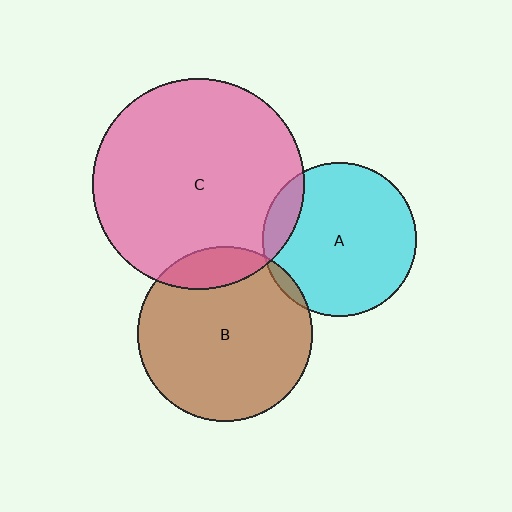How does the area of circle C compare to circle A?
Approximately 1.9 times.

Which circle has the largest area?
Circle C (pink).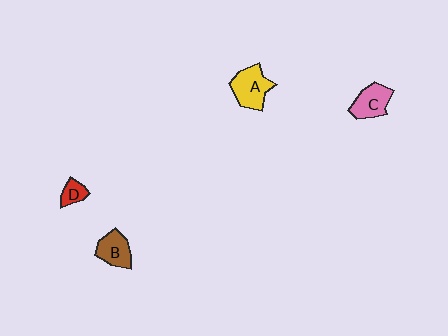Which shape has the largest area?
Shape A (yellow).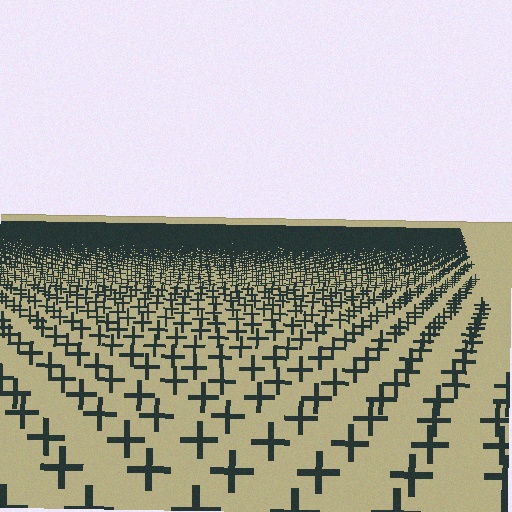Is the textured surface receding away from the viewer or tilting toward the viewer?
The surface is receding away from the viewer. Texture elements get smaller and denser toward the top.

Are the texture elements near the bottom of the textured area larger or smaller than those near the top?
Larger. Near the bottom, elements are closer to the viewer and appear at a bigger on-screen size.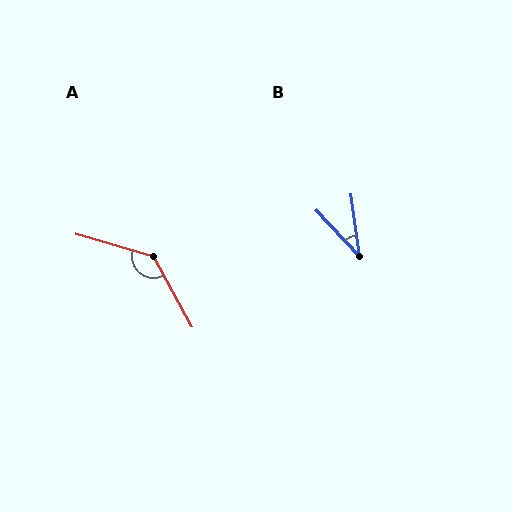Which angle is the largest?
A, at approximately 135 degrees.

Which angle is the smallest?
B, at approximately 35 degrees.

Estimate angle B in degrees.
Approximately 35 degrees.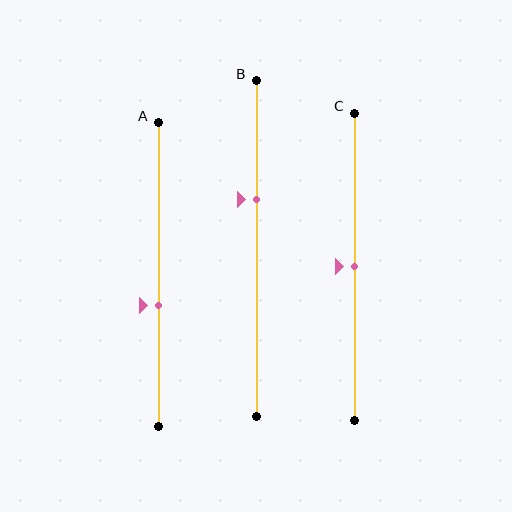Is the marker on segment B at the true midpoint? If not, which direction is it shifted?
No, the marker on segment B is shifted upward by about 15% of the segment length.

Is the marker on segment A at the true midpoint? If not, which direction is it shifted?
No, the marker on segment A is shifted downward by about 10% of the segment length.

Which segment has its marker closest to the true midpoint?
Segment C has its marker closest to the true midpoint.